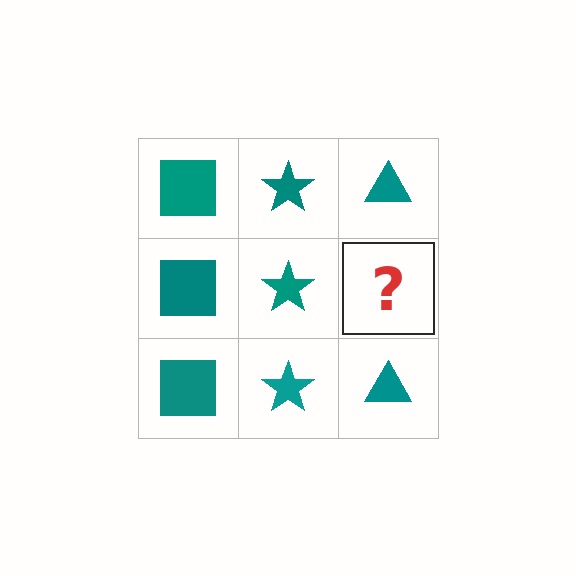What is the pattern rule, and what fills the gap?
The rule is that each column has a consistent shape. The gap should be filled with a teal triangle.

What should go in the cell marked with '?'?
The missing cell should contain a teal triangle.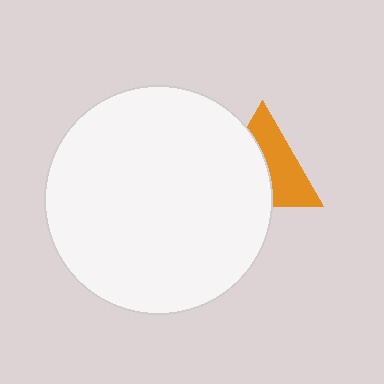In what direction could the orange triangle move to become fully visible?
The orange triangle could move right. That would shift it out from behind the white circle entirely.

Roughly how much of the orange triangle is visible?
About half of it is visible (roughly 49%).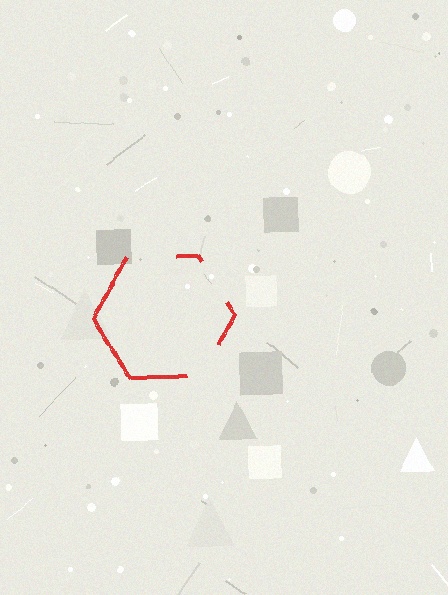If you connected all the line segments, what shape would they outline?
They would outline a hexagon.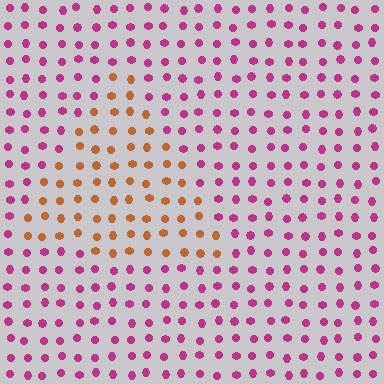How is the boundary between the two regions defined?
The boundary is defined purely by a slight shift in hue (about 61 degrees). Spacing, size, and orientation are identical on both sides.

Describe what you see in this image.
The image is filled with small magenta elements in a uniform arrangement. A triangle-shaped region is visible where the elements are tinted to a slightly different hue, forming a subtle color boundary.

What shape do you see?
I see a triangle.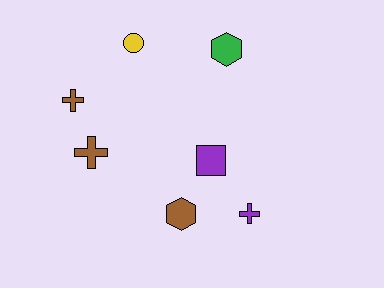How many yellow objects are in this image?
There is 1 yellow object.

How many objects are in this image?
There are 7 objects.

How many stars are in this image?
There are no stars.